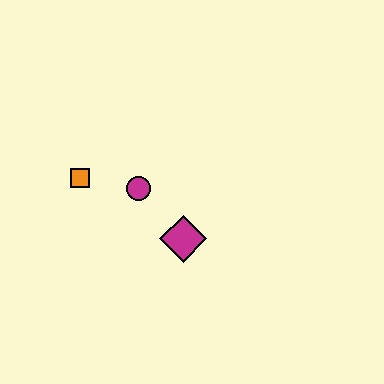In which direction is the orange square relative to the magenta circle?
The orange square is to the left of the magenta circle.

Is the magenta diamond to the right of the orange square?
Yes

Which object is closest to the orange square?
The magenta circle is closest to the orange square.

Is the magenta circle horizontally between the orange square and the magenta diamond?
Yes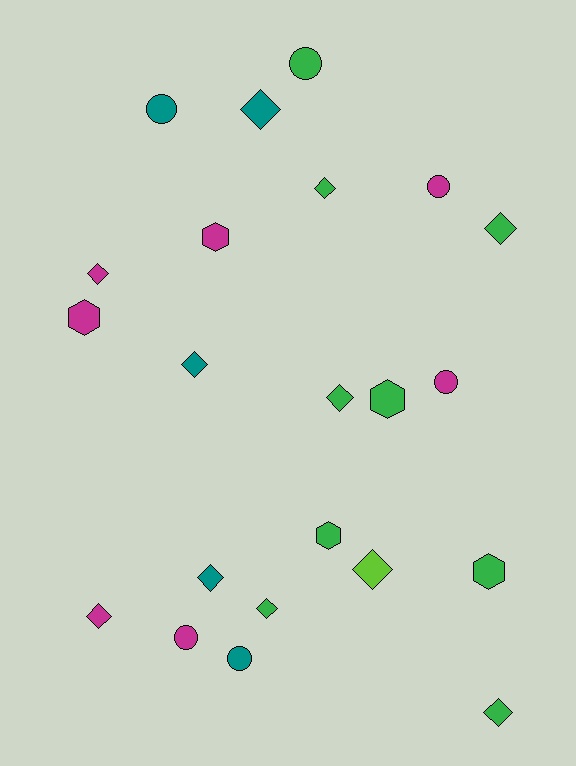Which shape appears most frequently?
Diamond, with 11 objects.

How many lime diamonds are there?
There is 1 lime diamond.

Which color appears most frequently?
Green, with 9 objects.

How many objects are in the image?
There are 22 objects.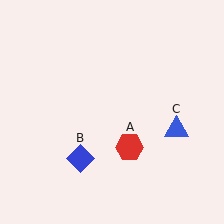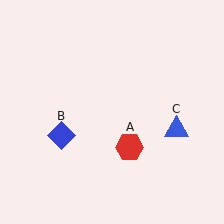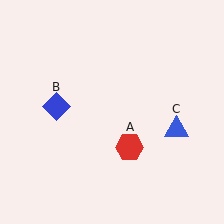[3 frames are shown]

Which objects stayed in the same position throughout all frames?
Red hexagon (object A) and blue triangle (object C) remained stationary.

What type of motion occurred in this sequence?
The blue diamond (object B) rotated clockwise around the center of the scene.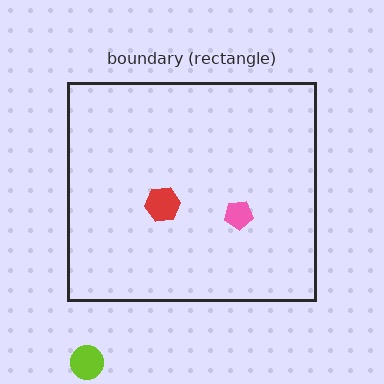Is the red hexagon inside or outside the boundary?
Inside.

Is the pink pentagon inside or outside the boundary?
Inside.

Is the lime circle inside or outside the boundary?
Outside.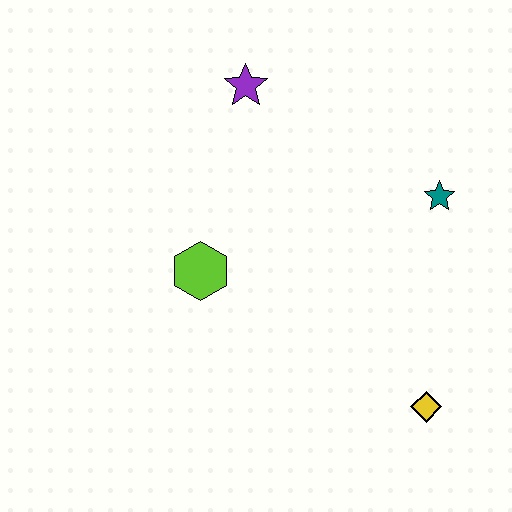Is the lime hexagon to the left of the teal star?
Yes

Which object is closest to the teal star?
The yellow diamond is closest to the teal star.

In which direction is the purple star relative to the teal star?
The purple star is to the left of the teal star.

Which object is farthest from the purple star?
The yellow diamond is farthest from the purple star.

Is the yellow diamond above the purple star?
No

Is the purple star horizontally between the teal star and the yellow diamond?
No